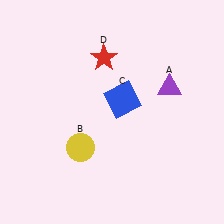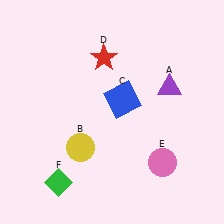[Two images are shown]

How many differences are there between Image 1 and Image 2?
There are 2 differences between the two images.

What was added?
A pink circle (E), a green diamond (F) were added in Image 2.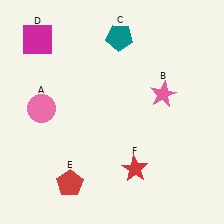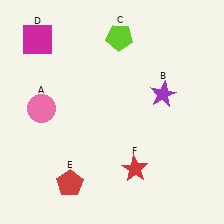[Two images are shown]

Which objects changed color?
B changed from pink to purple. C changed from teal to lime.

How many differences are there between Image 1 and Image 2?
There are 2 differences between the two images.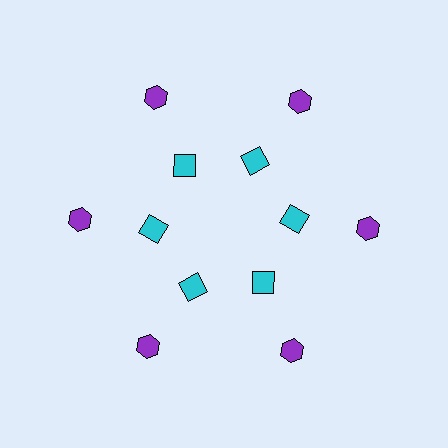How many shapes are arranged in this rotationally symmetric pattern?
There are 12 shapes, arranged in 6 groups of 2.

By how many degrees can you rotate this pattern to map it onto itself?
The pattern maps onto itself every 60 degrees of rotation.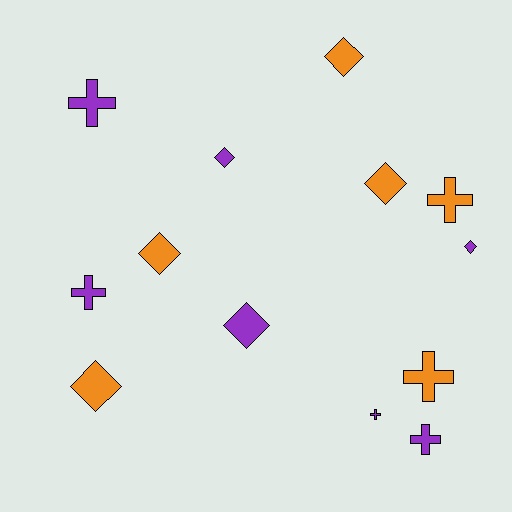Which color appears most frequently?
Purple, with 7 objects.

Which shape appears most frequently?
Diamond, with 7 objects.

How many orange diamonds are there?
There are 4 orange diamonds.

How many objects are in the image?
There are 13 objects.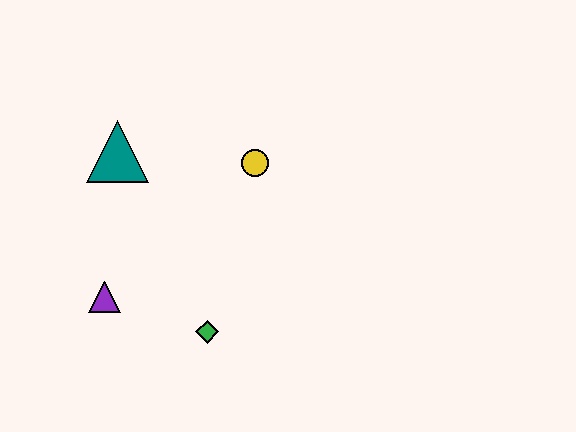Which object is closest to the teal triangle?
The yellow circle is closest to the teal triangle.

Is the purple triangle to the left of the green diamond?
Yes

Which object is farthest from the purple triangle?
The yellow circle is farthest from the purple triangle.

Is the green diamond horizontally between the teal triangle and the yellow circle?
Yes